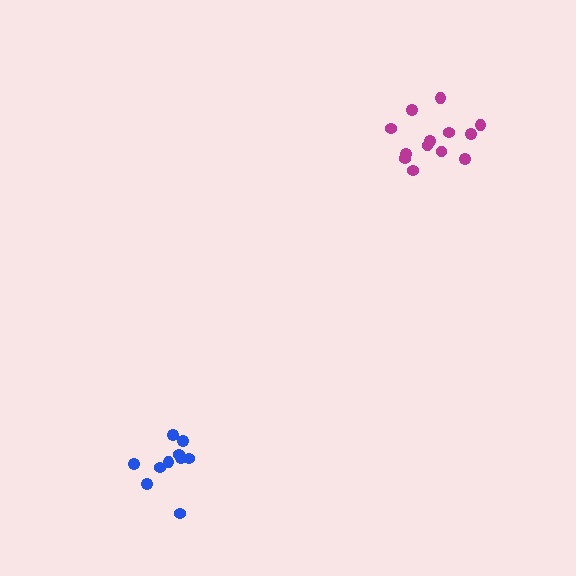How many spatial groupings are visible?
There are 2 spatial groupings.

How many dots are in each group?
Group 1: 10 dots, Group 2: 13 dots (23 total).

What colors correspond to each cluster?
The clusters are colored: blue, magenta.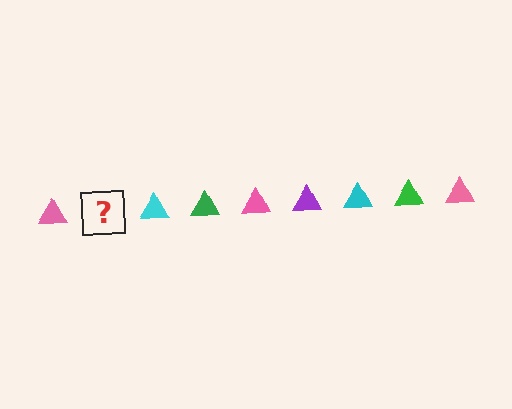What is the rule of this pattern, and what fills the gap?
The rule is that the pattern cycles through pink, purple, cyan, green triangles. The gap should be filled with a purple triangle.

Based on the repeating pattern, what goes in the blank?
The blank should be a purple triangle.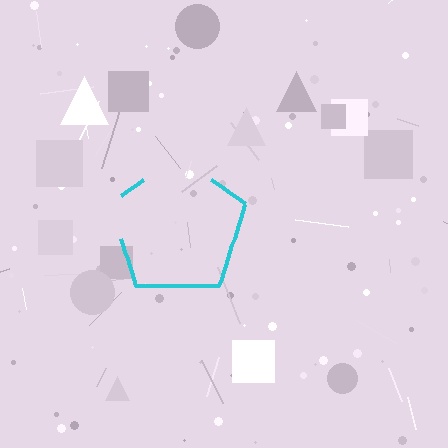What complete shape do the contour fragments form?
The contour fragments form a pentagon.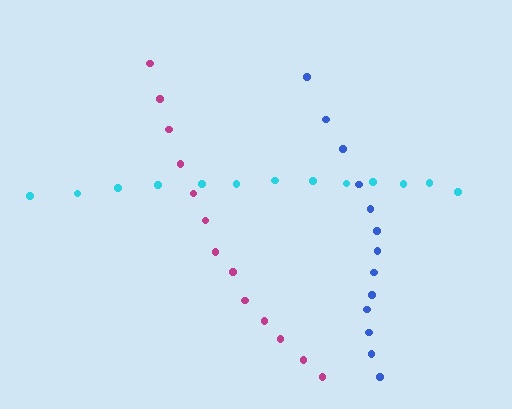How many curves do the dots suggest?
There are 3 distinct paths.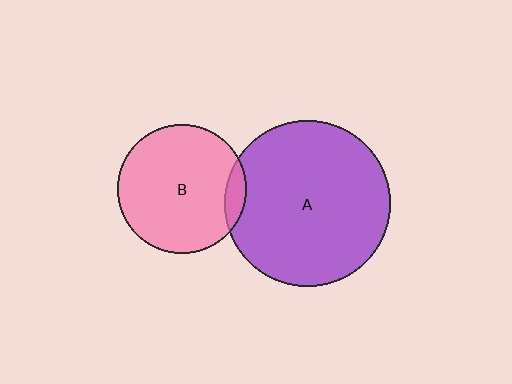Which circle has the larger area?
Circle A (purple).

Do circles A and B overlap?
Yes.